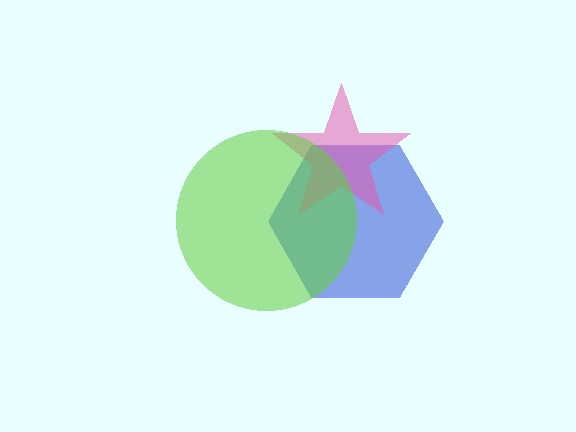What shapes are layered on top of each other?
The layered shapes are: a blue hexagon, a pink star, a lime circle.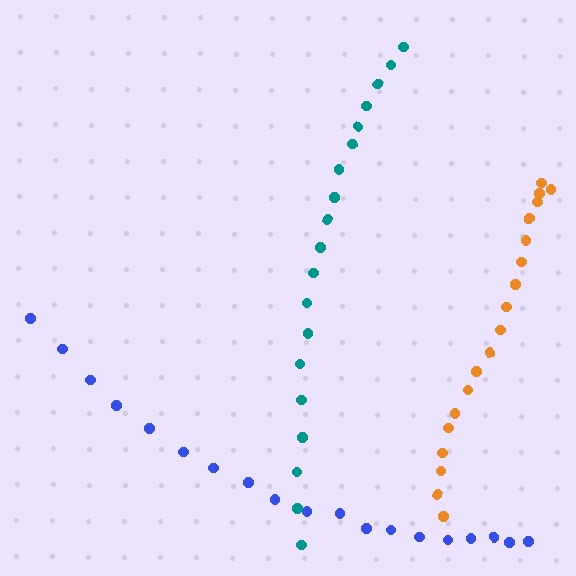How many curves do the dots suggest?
There are 3 distinct paths.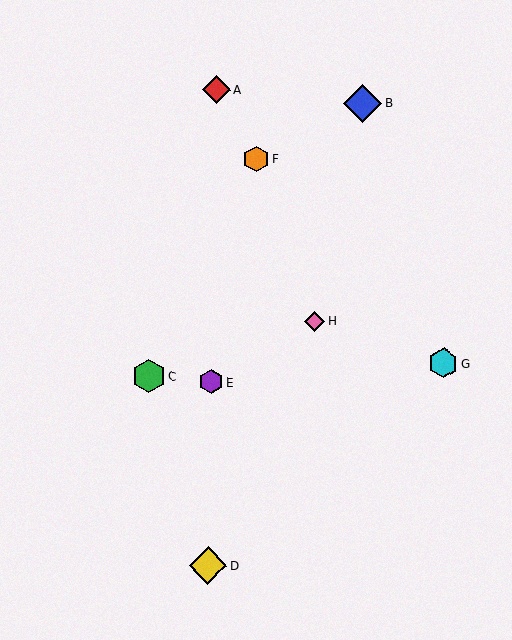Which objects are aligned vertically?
Objects A, D, E are aligned vertically.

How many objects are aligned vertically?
3 objects (A, D, E) are aligned vertically.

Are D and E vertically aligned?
Yes, both are at x≈208.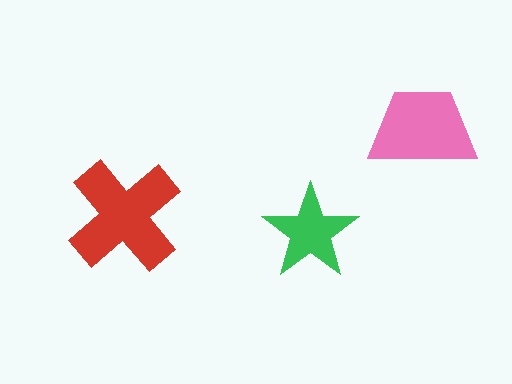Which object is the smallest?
The green star.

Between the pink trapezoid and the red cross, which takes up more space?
The red cross.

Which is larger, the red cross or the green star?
The red cross.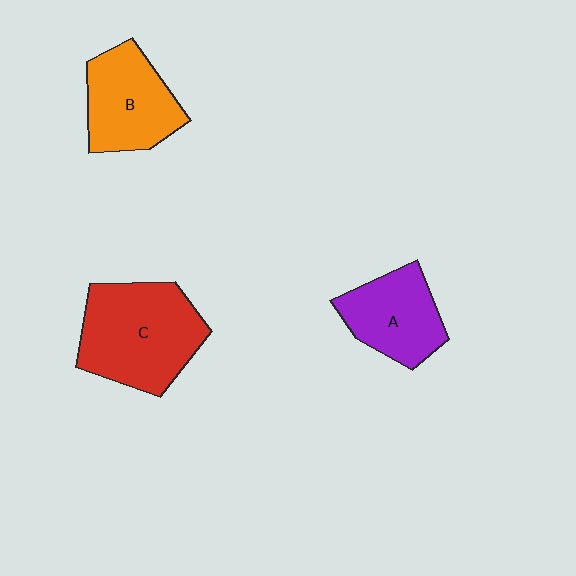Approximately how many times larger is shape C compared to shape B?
Approximately 1.4 times.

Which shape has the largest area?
Shape C (red).